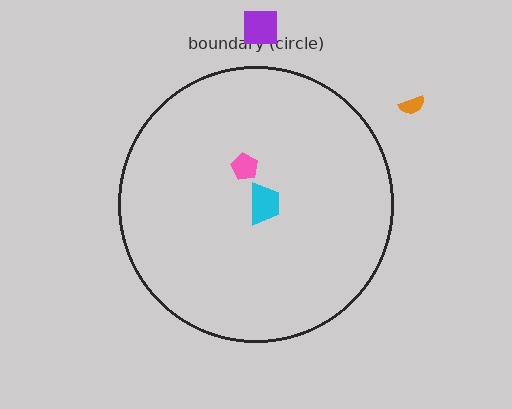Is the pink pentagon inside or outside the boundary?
Inside.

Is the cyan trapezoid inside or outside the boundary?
Inside.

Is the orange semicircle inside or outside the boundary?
Outside.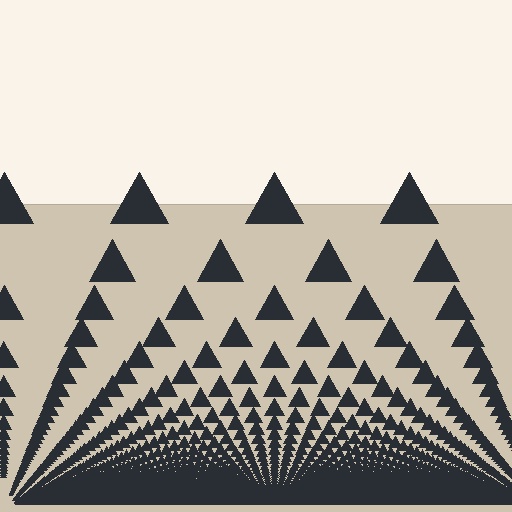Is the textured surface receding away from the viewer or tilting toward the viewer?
The surface appears to tilt toward the viewer. Texture elements get larger and sparser toward the top.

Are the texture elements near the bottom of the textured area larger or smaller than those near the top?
Smaller. The gradient is inverted — elements near the bottom are smaller and denser.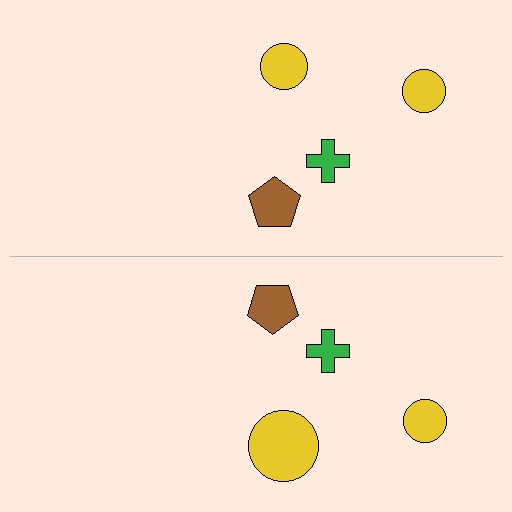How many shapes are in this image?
There are 8 shapes in this image.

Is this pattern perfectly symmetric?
No, the pattern is not perfectly symmetric. The yellow circle on the bottom side has a different size than its mirror counterpart.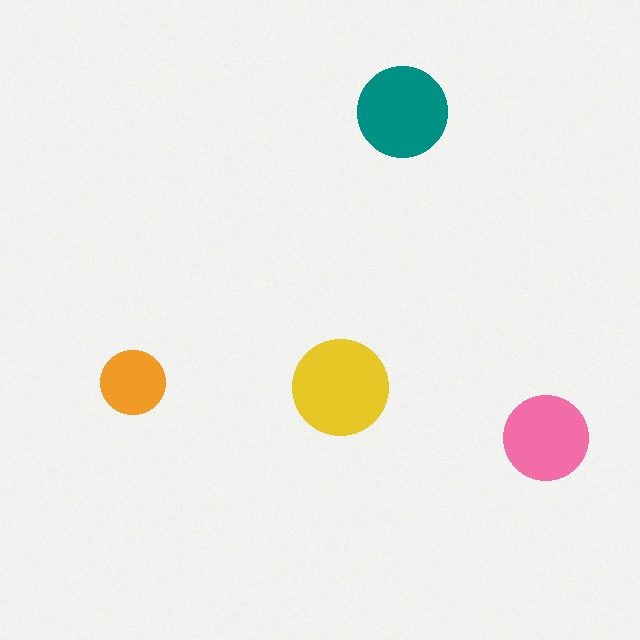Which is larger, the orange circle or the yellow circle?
The yellow one.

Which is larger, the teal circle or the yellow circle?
The yellow one.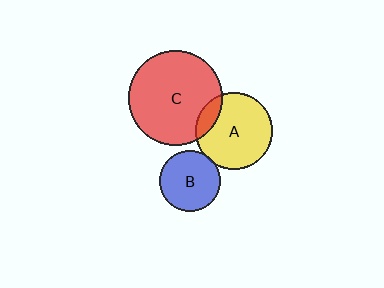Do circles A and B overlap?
Yes.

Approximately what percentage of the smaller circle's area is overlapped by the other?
Approximately 5%.